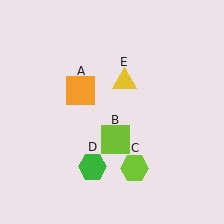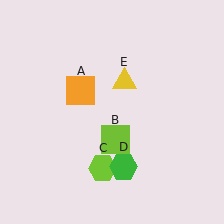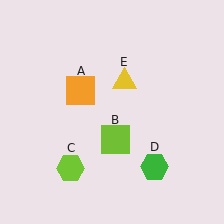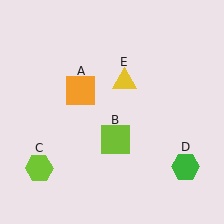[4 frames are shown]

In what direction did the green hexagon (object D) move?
The green hexagon (object D) moved right.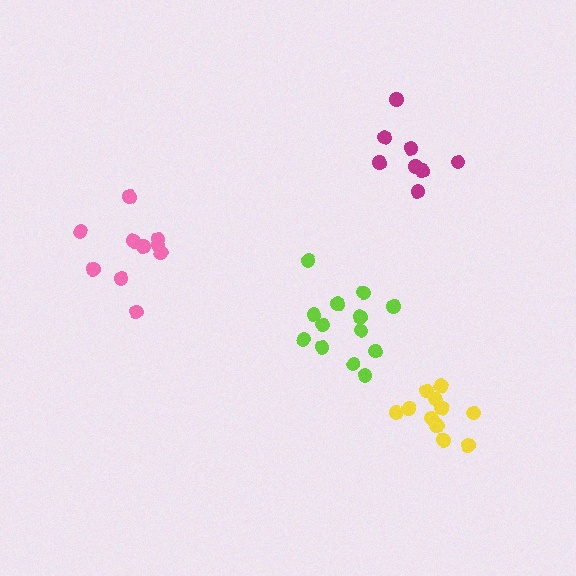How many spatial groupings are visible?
There are 4 spatial groupings.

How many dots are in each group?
Group 1: 10 dots, Group 2: 13 dots, Group 3: 12 dots, Group 4: 8 dots (43 total).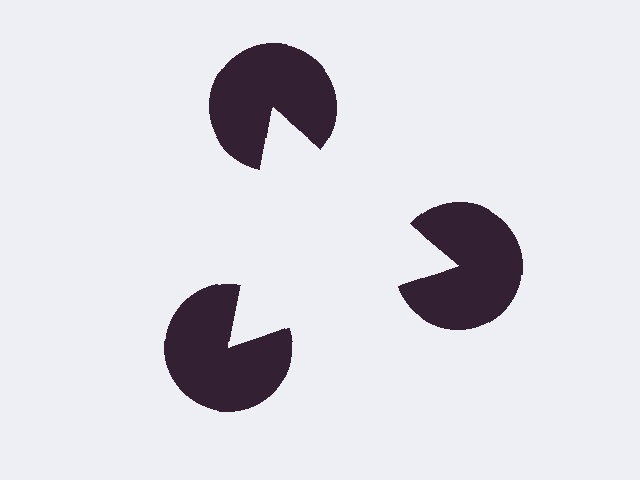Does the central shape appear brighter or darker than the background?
It typically appears slightly brighter than the background, even though no actual brightness change is drawn.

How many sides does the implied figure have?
3 sides.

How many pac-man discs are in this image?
There are 3 — one at each vertex of the illusory triangle.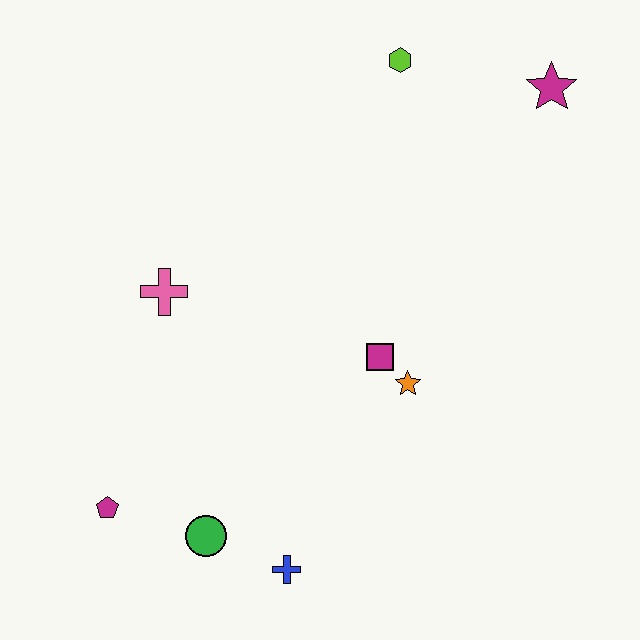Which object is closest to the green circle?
The blue cross is closest to the green circle.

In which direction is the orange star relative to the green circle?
The orange star is to the right of the green circle.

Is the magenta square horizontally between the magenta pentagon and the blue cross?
No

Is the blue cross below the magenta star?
Yes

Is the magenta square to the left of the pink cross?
No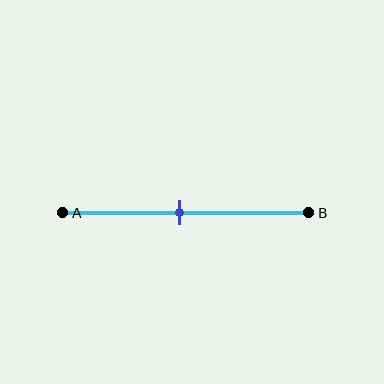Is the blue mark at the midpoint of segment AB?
Yes, the mark is approximately at the midpoint.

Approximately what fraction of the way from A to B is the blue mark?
The blue mark is approximately 45% of the way from A to B.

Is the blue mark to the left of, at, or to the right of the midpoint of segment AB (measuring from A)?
The blue mark is approximately at the midpoint of segment AB.